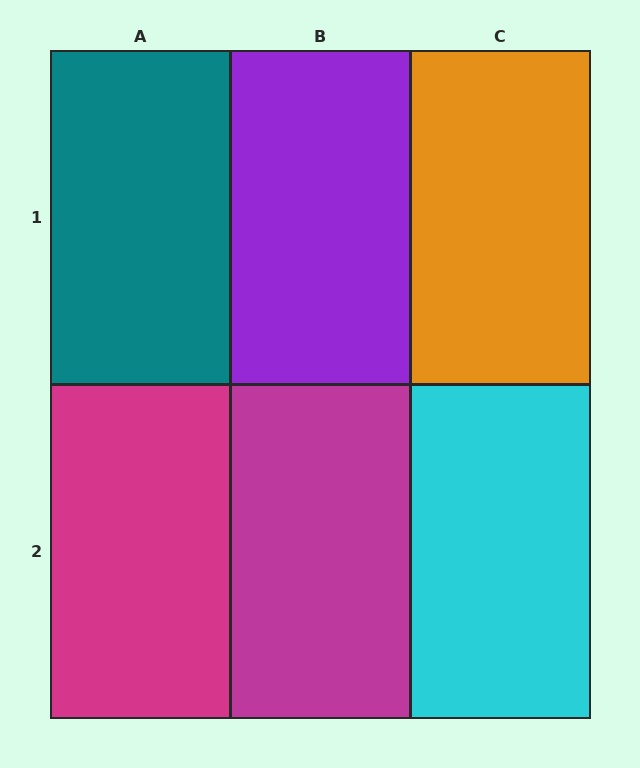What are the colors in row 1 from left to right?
Teal, purple, orange.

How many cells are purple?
1 cell is purple.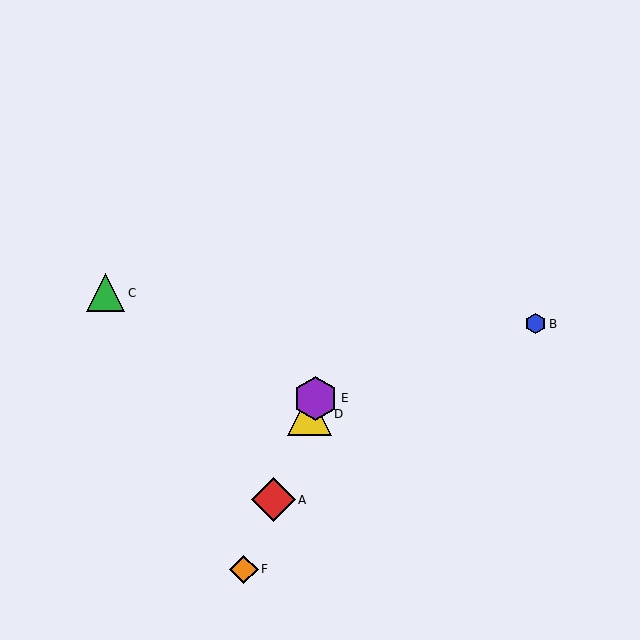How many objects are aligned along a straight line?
4 objects (A, D, E, F) are aligned along a straight line.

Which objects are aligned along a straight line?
Objects A, D, E, F are aligned along a straight line.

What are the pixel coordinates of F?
Object F is at (244, 569).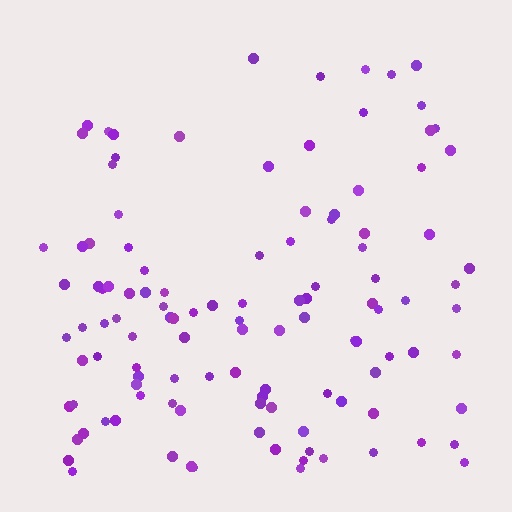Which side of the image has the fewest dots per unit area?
The top.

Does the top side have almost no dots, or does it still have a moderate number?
Still a moderate number, just noticeably fewer than the bottom.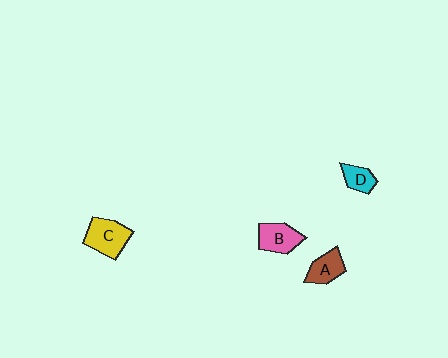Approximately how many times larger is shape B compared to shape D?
Approximately 1.5 times.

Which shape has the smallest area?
Shape D (cyan).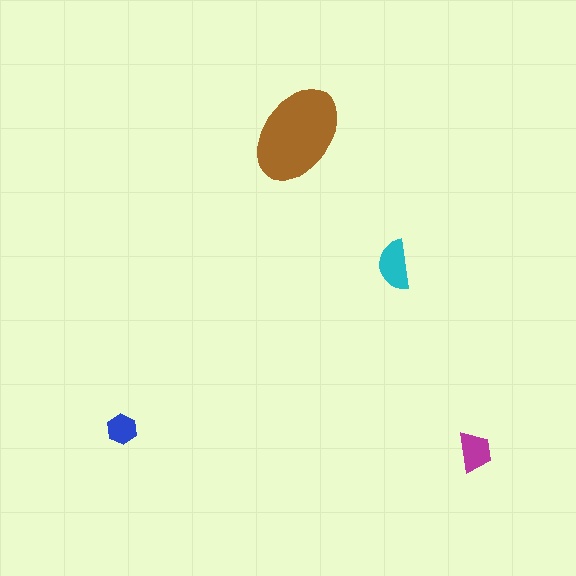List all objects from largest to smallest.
The brown ellipse, the cyan semicircle, the magenta trapezoid, the blue hexagon.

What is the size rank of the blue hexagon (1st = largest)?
4th.